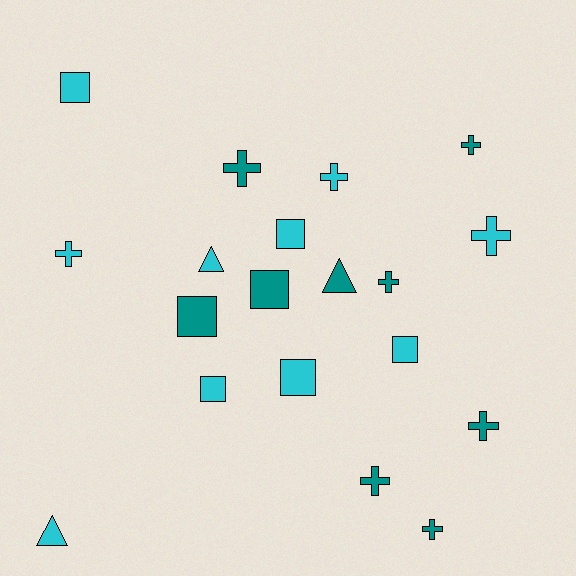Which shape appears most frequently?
Cross, with 9 objects.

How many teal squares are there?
There are 2 teal squares.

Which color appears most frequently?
Cyan, with 10 objects.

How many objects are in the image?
There are 19 objects.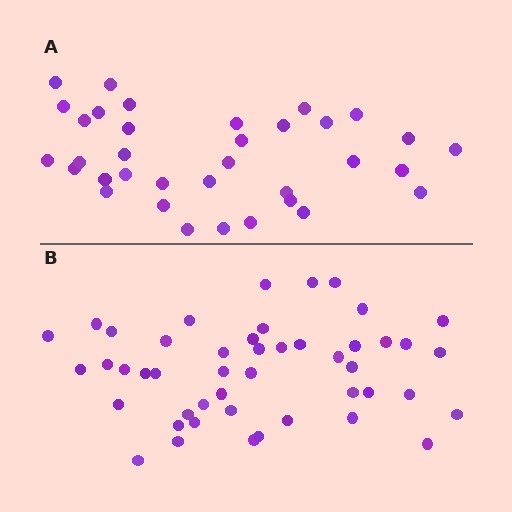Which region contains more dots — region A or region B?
Region B (the bottom region) has more dots.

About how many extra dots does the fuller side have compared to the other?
Region B has roughly 12 or so more dots than region A.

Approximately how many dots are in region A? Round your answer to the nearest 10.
About 40 dots. (The exact count is 35, which rounds to 40.)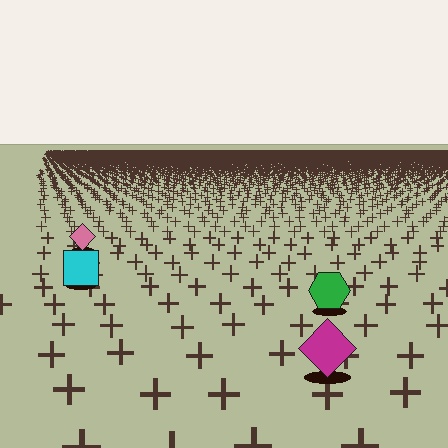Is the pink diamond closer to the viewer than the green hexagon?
No. The green hexagon is closer — you can tell from the texture gradient: the ground texture is coarser near it.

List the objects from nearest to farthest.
From nearest to farthest: the magenta diamond, the green hexagon, the cyan square, the pink diamond.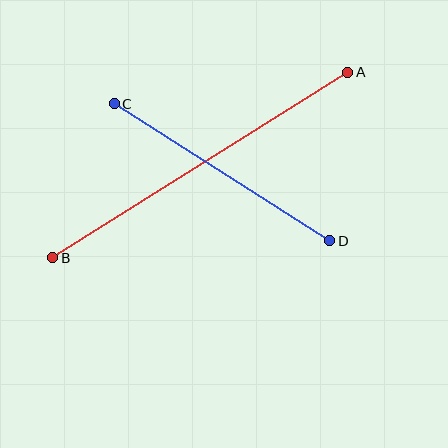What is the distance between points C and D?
The distance is approximately 255 pixels.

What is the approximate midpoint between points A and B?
The midpoint is at approximately (200, 165) pixels.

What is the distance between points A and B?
The distance is approximately 349 pixels.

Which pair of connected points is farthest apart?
Points A and B are farthest apart.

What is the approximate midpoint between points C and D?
The midpoint is at approximately (222, 172) pixels.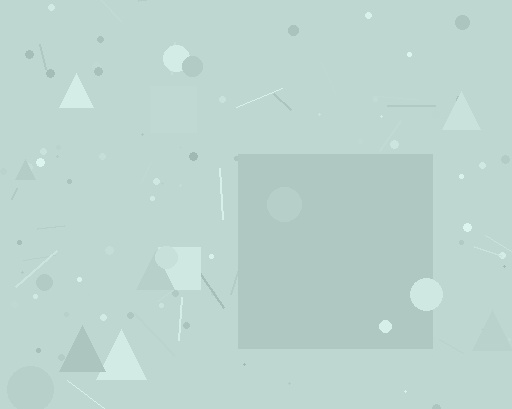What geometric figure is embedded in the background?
A square is embedded in the background.